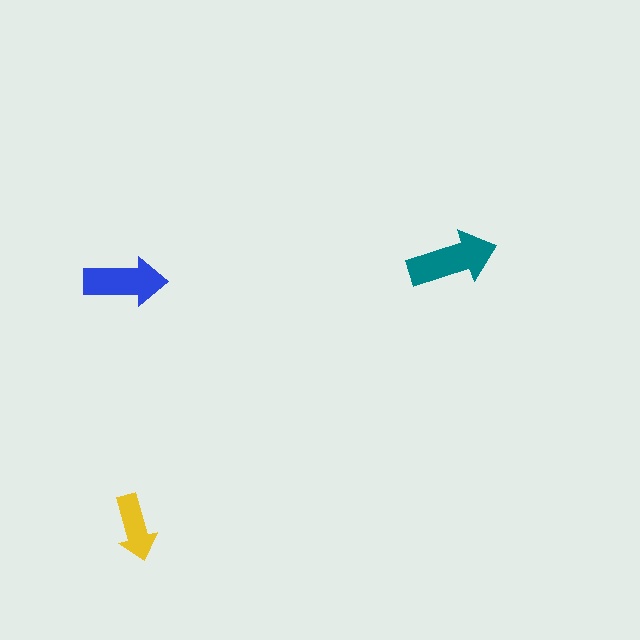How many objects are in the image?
There are 3 objects in the image.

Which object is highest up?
The teal arrow is topmost.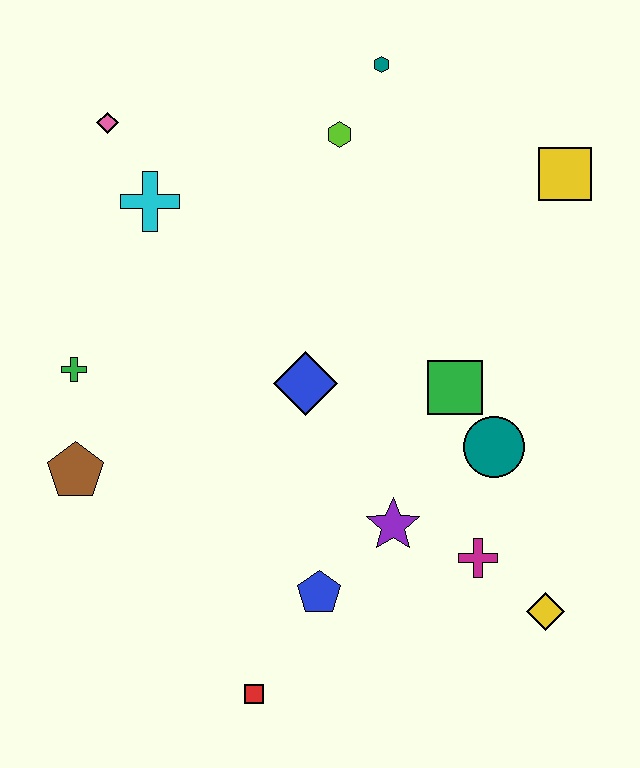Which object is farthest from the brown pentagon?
The yellow square is farthest from the brown pentagon.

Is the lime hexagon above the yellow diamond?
Yes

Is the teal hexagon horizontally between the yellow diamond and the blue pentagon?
Yes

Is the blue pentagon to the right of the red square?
Yes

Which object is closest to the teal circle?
The green square is closest to the teal circle.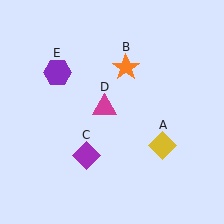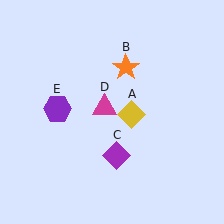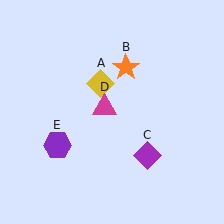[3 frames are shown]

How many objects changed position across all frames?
3 objects changed position: yellow diamond (object A), purple diamond (object C), purple hexagon (object E).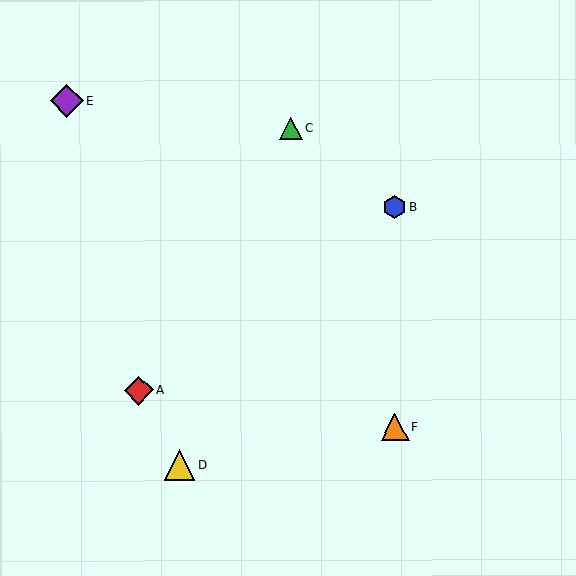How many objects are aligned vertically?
2 objects (B, F) are aligned vertically.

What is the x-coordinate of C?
Object C is at x≈291.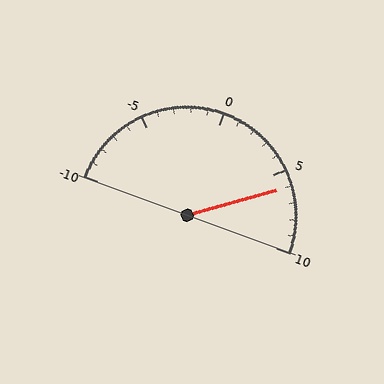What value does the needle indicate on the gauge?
The needle indicates approximately 6.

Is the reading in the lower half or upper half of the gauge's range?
The reading is in the upper half of the range (-10 to 10).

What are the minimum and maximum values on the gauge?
The gauge ranges from -10 to 10.